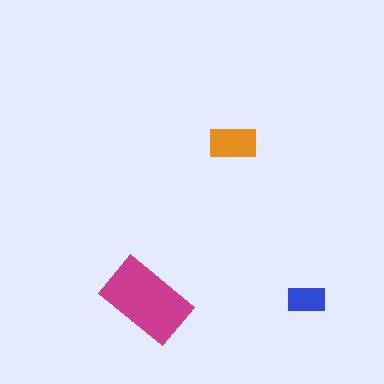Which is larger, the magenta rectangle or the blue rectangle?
The magenta one.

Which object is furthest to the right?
The blue rectangle is rightmost.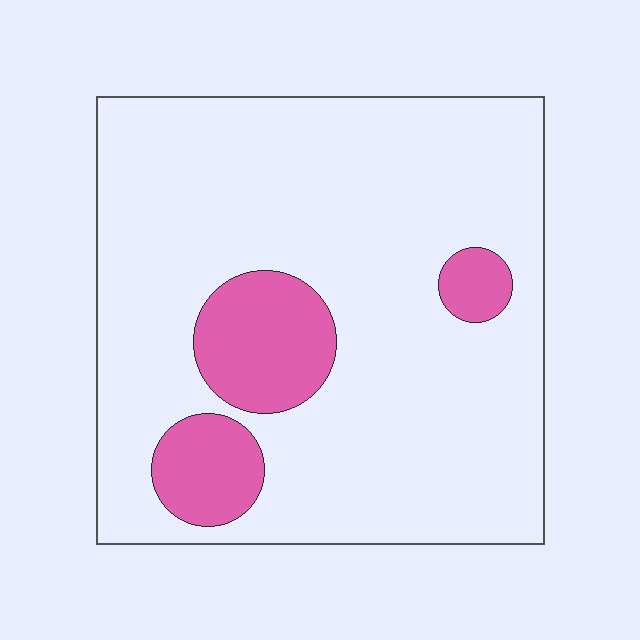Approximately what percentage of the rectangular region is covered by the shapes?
Approximately 15%.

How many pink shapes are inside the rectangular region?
3.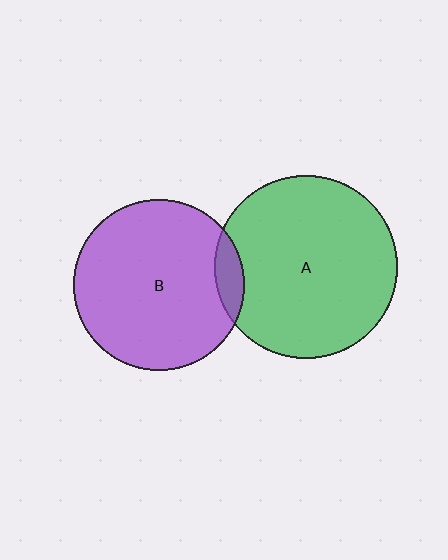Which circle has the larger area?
Circle A (green).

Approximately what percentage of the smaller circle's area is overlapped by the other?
Approximately 10%.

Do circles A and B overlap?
Yes.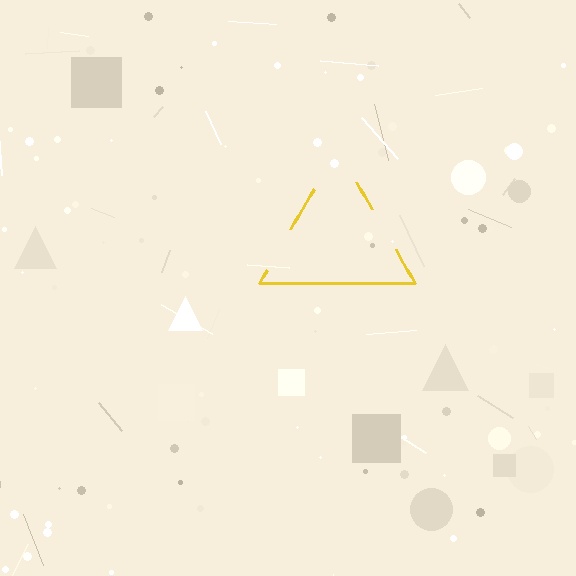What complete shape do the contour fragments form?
The contour fragments form a triangle.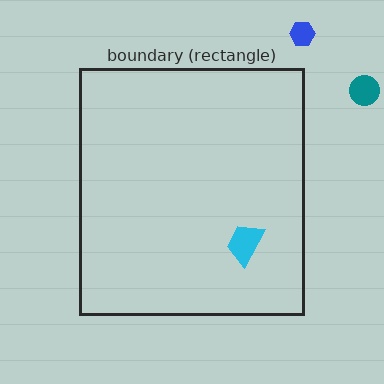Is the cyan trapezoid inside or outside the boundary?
Inside.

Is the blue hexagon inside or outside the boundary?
Outside.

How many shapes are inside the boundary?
1 inside, 2 outside.